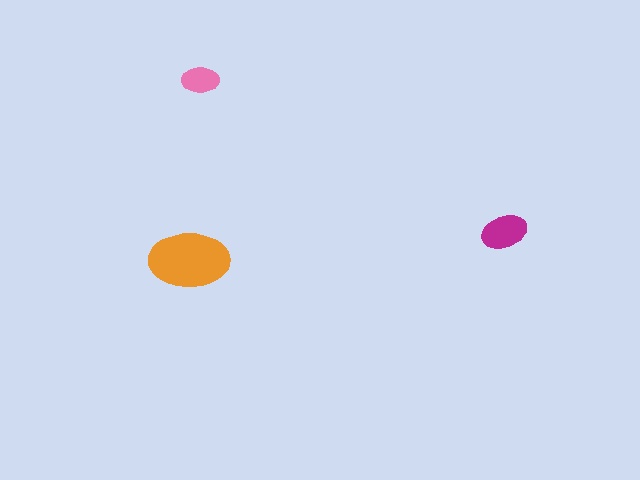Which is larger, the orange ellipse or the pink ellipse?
The orange one.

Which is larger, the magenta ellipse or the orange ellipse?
The orange one.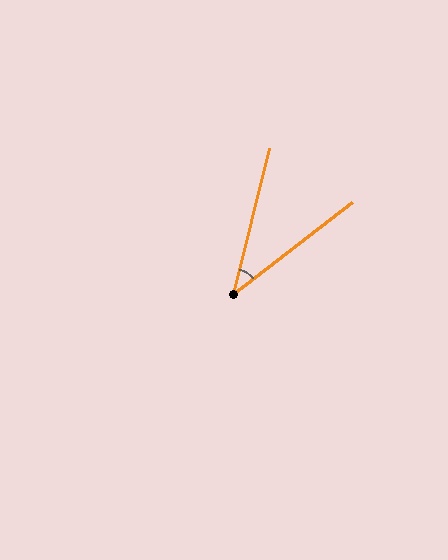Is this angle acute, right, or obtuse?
It is acute.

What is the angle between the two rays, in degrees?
Approximately 39 degrees.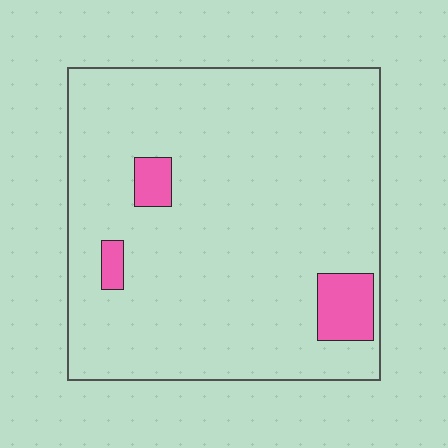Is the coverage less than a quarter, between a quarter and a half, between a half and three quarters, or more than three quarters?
Less than a quarter.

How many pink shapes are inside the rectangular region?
3.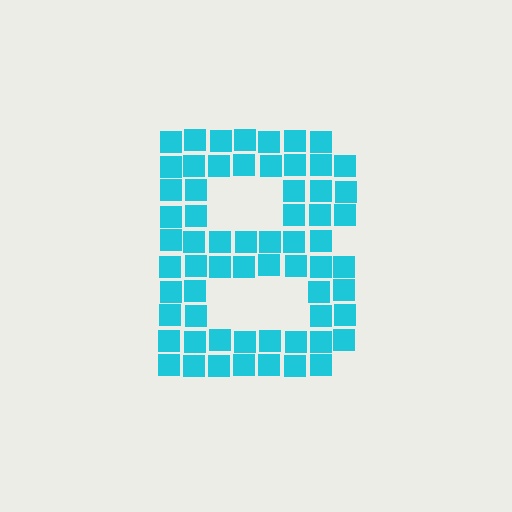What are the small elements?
The small elements are squares.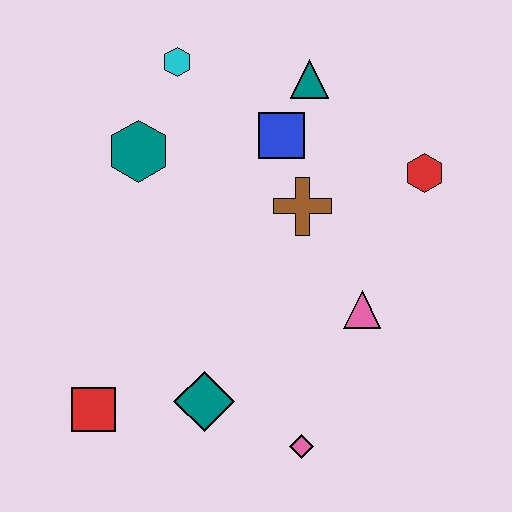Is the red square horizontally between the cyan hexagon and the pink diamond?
No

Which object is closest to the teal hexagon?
The cyan hexagon is closest to the teal hexagon.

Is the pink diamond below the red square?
Yes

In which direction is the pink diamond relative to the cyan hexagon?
The pink diamond is below the cyan hexagon.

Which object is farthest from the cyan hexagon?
The pink diamond is farthest from the cyan hexagon.